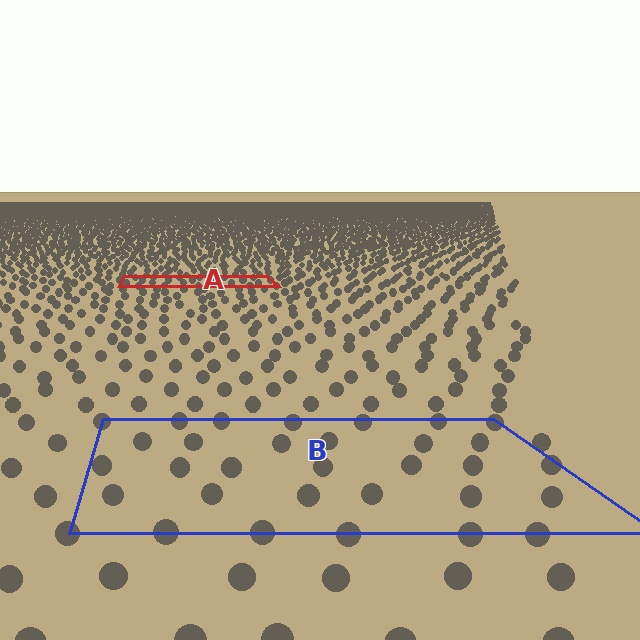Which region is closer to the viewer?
Region B is closer. The texture elements there are larger and more spread out.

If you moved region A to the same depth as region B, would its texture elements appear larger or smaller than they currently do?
They would appear larger. At a closer depth, the same texture elements are projected at a bigger on-screen size.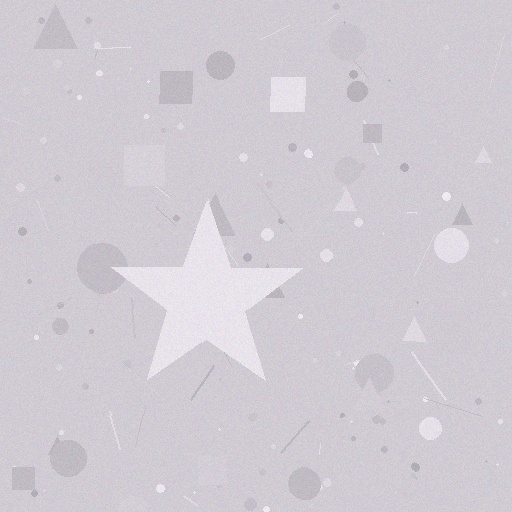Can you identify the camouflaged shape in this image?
The camouflaged shape is a star.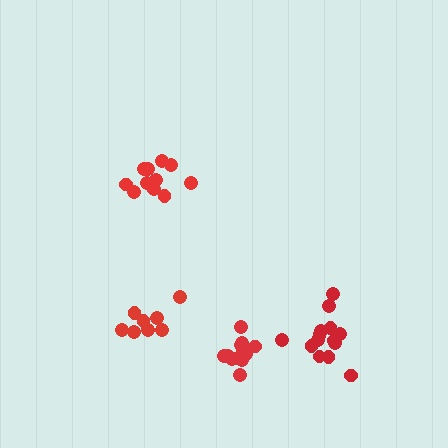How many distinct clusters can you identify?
There are 4 distinct clusters.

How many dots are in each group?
Group 1: 8 dots, Group 2: 12 dots, Group 3: 12 dots, Group 4: 14 dots (46 total).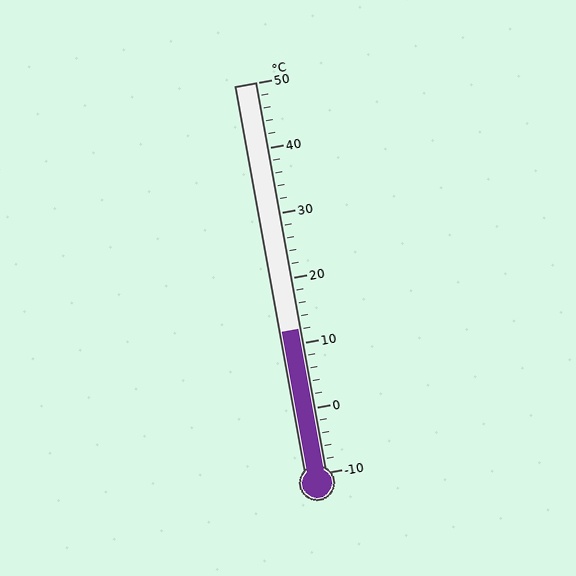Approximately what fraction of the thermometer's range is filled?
The thermometer is filled to approximately 35% of its range.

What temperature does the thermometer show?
The thermometer shows approximately 12°C.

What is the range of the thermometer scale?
The thermometer scale ranges from -10°C to 50°C.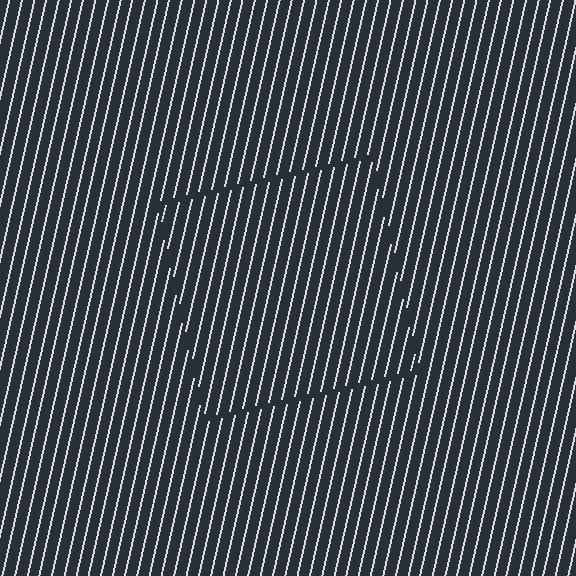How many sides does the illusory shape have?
4 sides — the line-ends trace a square.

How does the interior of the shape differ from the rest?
The interior of the shape contains the same grating, shifted by half a period — the contour is defined by the phase discontinuity where line-ends from the inner and outer gratings abut.